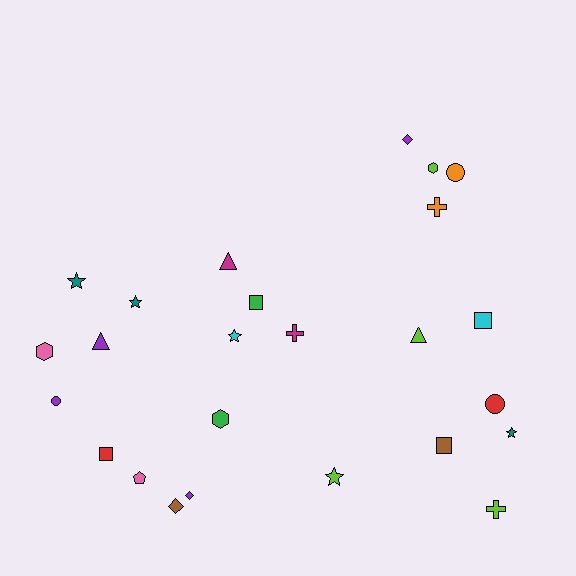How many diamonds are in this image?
There are 3 diamonds.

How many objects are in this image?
There are 25 objects.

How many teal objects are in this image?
There are 3 teal objects.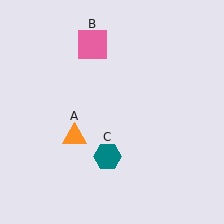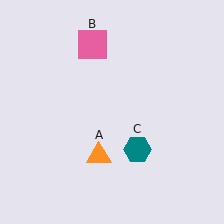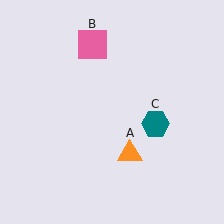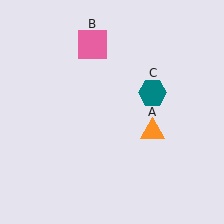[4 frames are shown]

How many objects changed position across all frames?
2 objects changed position: orange triangle (object A), teal hexagon (object C).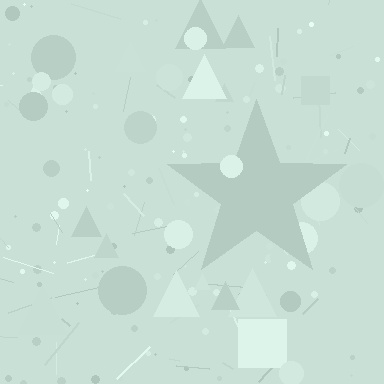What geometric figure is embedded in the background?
A star is embedded in the background.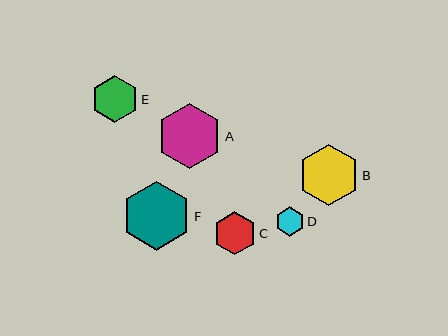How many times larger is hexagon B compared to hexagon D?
Hexagon B is approximately 2.1 times the size of hexagon D.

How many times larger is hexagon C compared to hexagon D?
Hexagon C is approximately 1.5 times the size of hexagon D.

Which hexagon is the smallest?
Hexagon D is the smallest with a size of approximately 29 pixels.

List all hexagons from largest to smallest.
From largest to smallest: F, A, B, E, C, D.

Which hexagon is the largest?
Hexagon F is the largest with a size of approximately 69 pixels.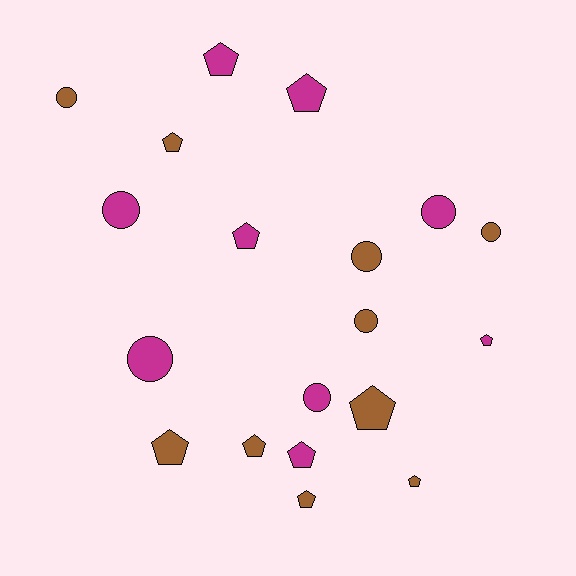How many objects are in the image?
There are 19 objects.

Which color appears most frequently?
Brown, with 10 objects.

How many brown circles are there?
There are 4 brown circles.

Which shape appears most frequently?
Pentagon, with 11 objects.